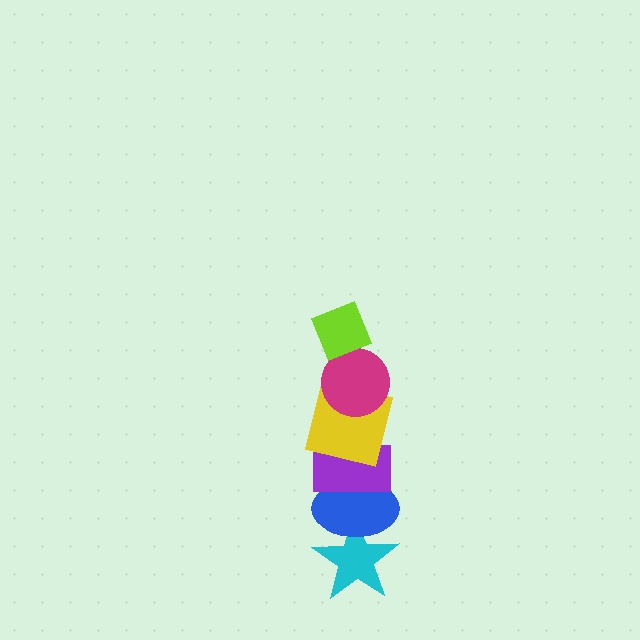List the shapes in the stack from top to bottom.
From top to bottom: the lime diamond, the magenta circle, the yellow square, the purple rectangle, the blue ellipse, the cyan star.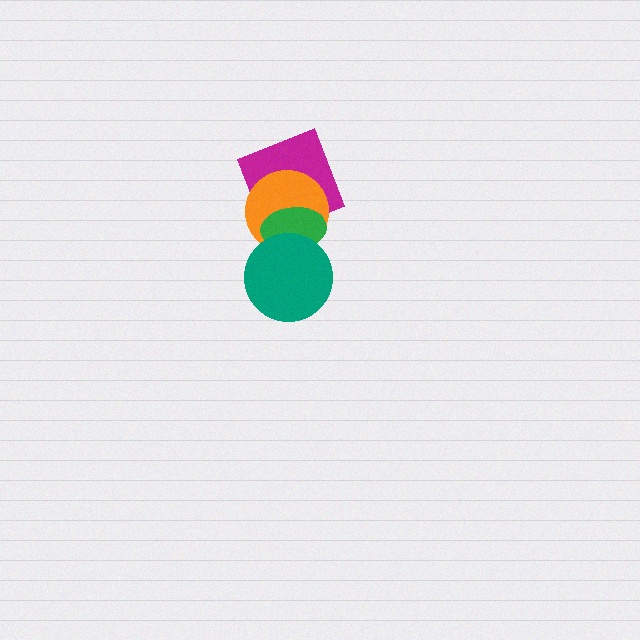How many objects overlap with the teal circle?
2 objects overlap with the teal circle.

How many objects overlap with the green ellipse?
3 objects overlap with the green ellipse.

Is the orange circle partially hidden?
Yes, it is partially covered by another shape.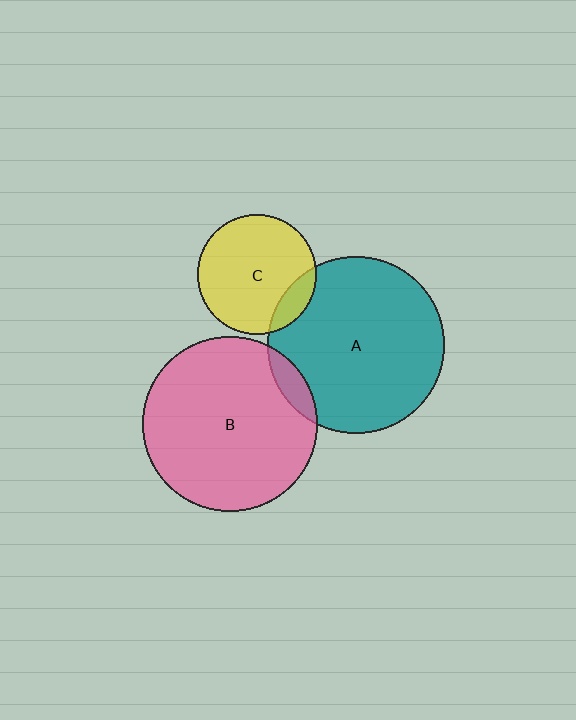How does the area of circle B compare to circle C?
Approximately 2.1 times.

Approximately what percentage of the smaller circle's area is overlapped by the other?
Approximately 5%.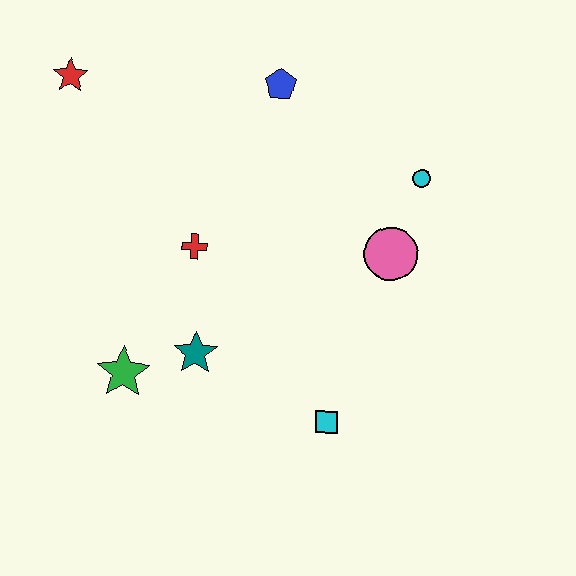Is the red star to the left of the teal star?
Yes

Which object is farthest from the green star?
The cyan circle is farthest from the green star.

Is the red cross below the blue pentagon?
Yes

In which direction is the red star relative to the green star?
The red star is above the green star.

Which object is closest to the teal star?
The green star is closest to the teal star.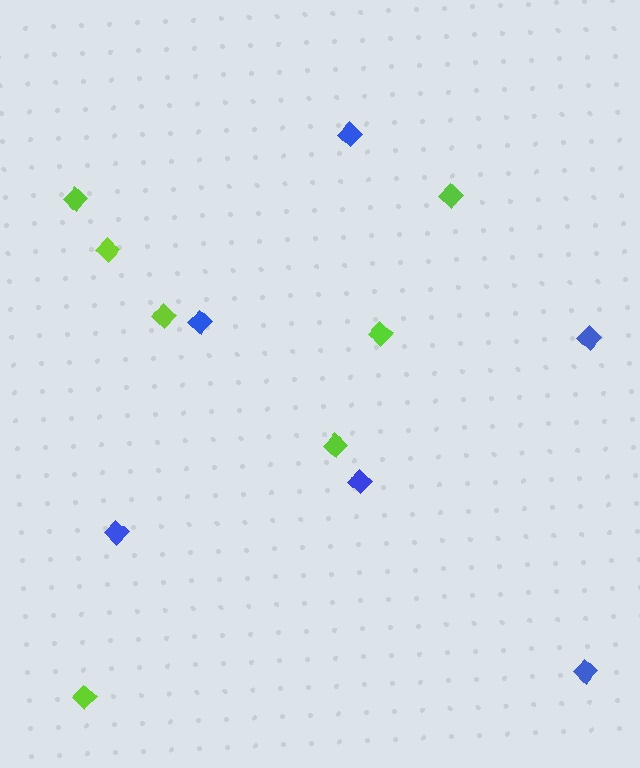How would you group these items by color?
There are 2 groups: one group of blue diamonds (6) and one group of lime diamonds (7).